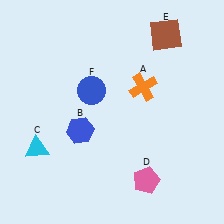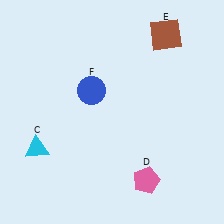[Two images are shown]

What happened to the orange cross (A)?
The orange cross (A) was removed in Image 2. It was in the top-right area of Image 1.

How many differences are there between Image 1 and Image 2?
There are 2 differences between the two images.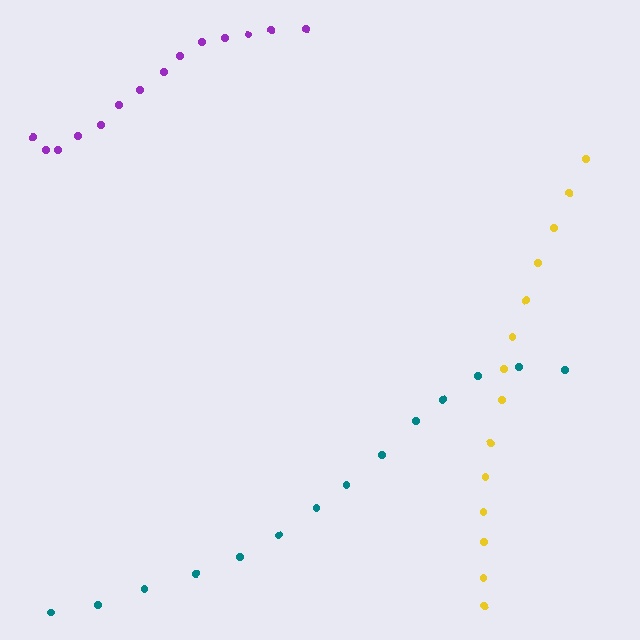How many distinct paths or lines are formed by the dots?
There are 3 distinct paths.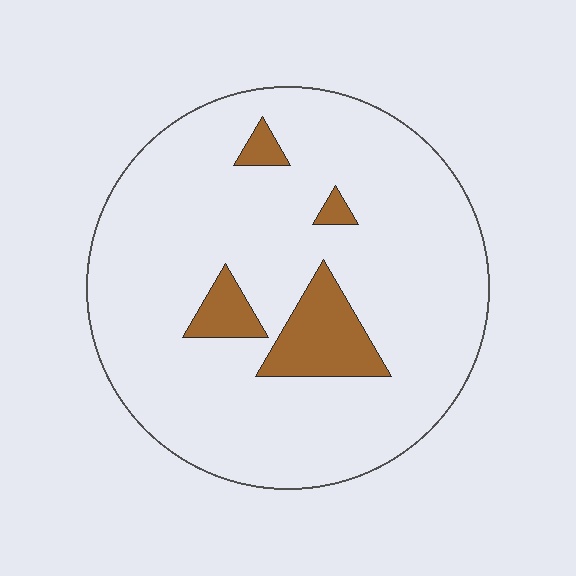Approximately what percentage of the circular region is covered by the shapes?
Approximately 10%.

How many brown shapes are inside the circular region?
4.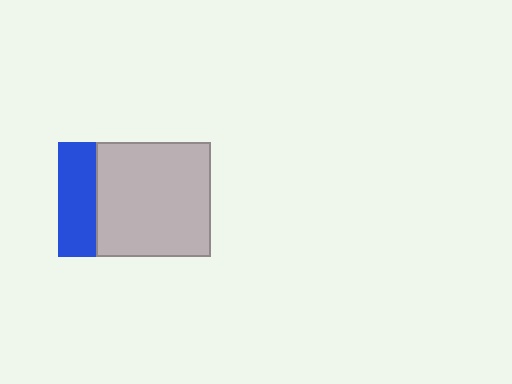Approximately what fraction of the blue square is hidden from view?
Roughly 67% of the blue square is hidden behind the light gray square.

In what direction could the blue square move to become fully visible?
The blue square could move left. That would shift it out from behind the light gray square entirely.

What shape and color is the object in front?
The object in front is a light gray square.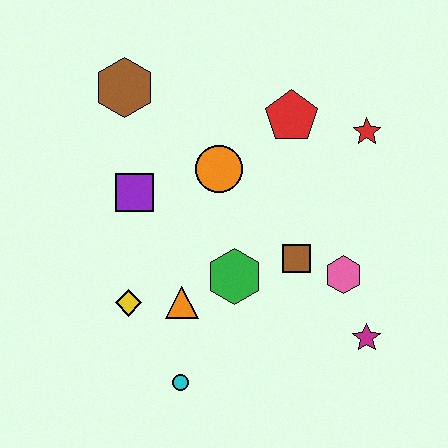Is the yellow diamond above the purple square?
No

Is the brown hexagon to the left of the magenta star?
Yes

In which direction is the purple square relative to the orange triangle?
The purple square is above the orange triangle.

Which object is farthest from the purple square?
The magenta star is farthest from the purple square.